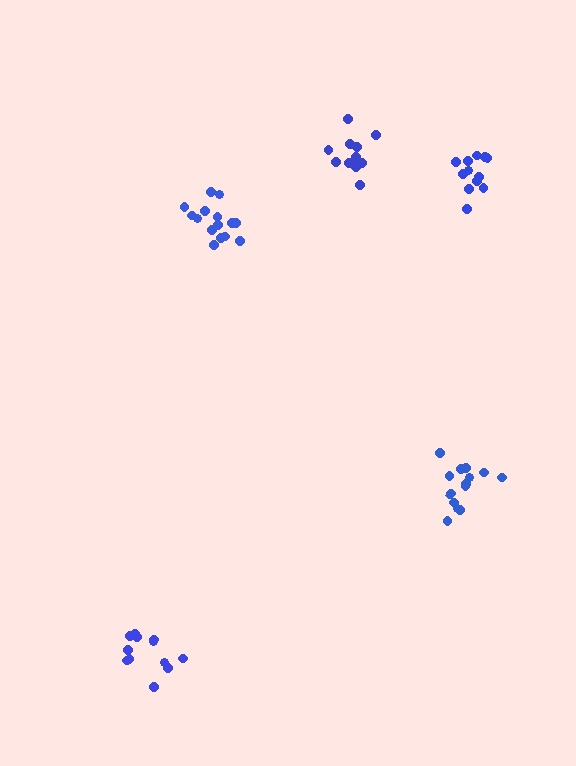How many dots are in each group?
Group 1: 12 dots, Group 2: 14 dots, Group 3: 12 dots, Group 4: 15 dots, Group 5: 12 dots (65 total).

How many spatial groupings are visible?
There are 5 spatial groupings.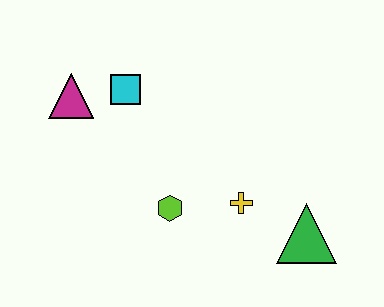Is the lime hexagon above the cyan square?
No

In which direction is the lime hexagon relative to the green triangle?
The lime hexagon is to the left of the green triangle.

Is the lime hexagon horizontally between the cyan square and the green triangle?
Yes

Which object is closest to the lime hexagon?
The yellow cross is closest to the lime hexagon.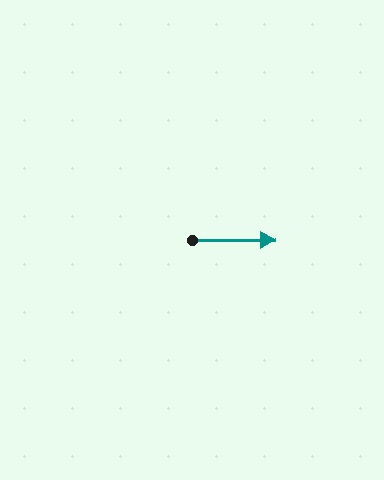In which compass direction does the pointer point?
East.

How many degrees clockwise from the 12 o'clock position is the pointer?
Approximately 90 degrees.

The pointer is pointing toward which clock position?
Roughly 3 o'clock.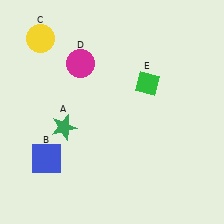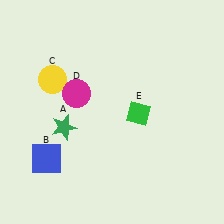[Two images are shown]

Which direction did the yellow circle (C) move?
The yellow circle (C) moved down.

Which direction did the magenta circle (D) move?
The magenta circle (D) moved down.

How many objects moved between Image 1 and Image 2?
3 objects moved between the two images.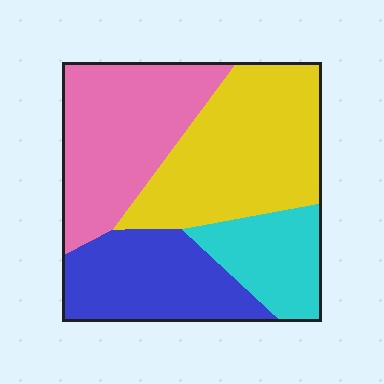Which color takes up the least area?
Cyan, at roughly 15%.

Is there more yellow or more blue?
Yellow.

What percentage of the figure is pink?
Pink covers roughly 30% of the figure.